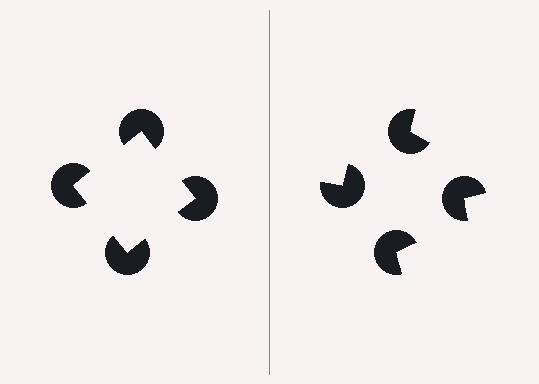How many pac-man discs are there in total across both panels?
8 — 4 on each side.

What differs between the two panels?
The pac-man discs are positioned identically on both sides; only the wedge orientations differ. On the left they align to a square; on the right they are misaligned.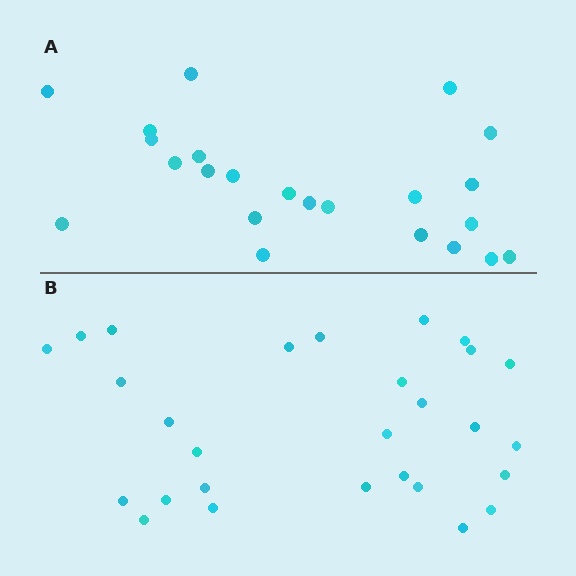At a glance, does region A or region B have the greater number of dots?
Region B (the bottom region) has more dots.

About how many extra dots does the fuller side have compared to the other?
Region B has about 5 more dots than region A.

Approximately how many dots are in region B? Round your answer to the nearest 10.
About 30 dots. (The exact count is 28, which rounds to 30.)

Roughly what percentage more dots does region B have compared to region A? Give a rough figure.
About 20% more.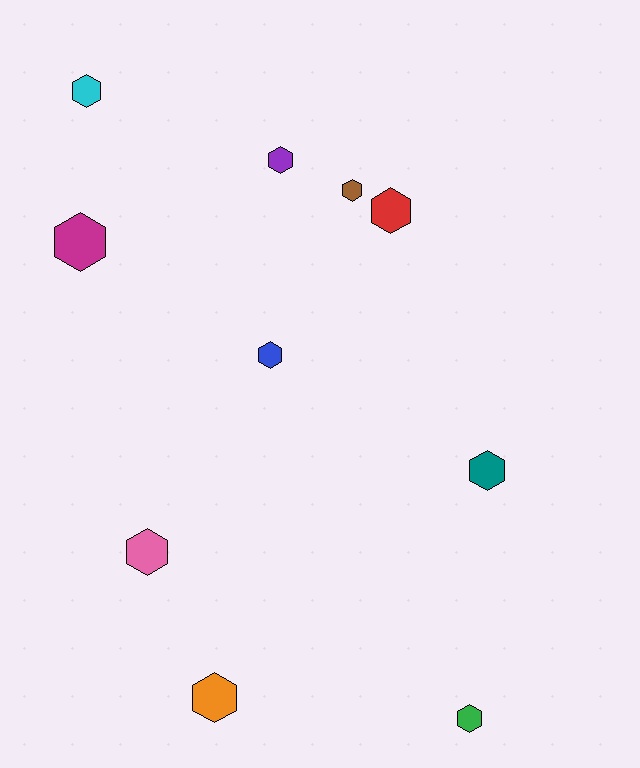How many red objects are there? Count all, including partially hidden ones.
There is 1 red object.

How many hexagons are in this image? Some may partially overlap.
There are 10 hexagons.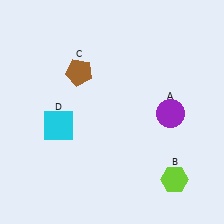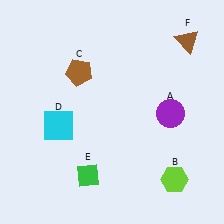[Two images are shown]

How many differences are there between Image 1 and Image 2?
There are 2 differences between the two images.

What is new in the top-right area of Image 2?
A brown triangle (F) was added in the top-right area of Image 2.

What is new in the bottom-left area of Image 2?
A green diamond (E) was added in the bottom-left area of Image 2.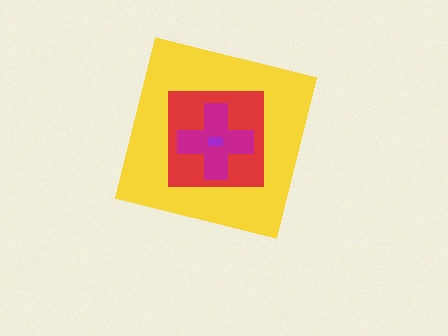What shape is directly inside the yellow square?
The red square.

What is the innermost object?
The purple rectangle.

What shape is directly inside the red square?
The magenta cross.